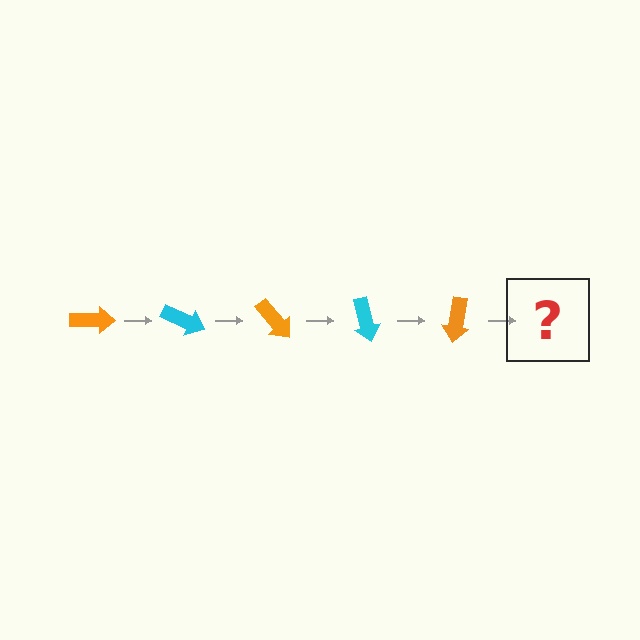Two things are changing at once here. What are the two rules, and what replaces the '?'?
The two rules are that it rotates 25 degrees each step and the color cycles through orange and cyan. The '?' should be a cyan arrow, rotated 125 degrees from the start.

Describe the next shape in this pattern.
It should be a cyan arrow, rotated 125 degrees from the start.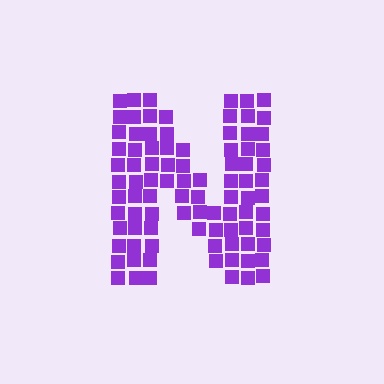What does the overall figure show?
The overall figure shows the letter N.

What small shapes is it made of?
It is made of small squares.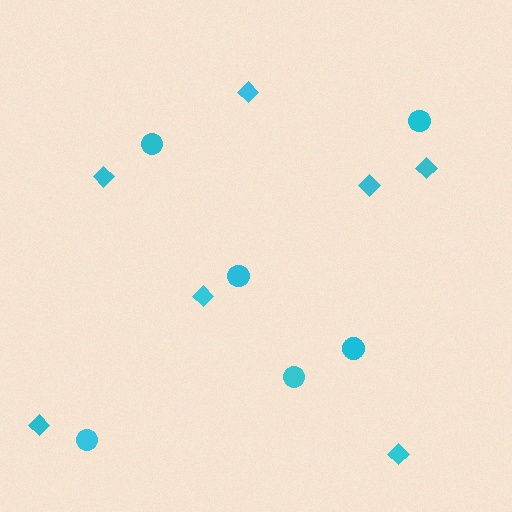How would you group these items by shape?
There are 2 groups: one group of diamonds (7) and one group of circles (6).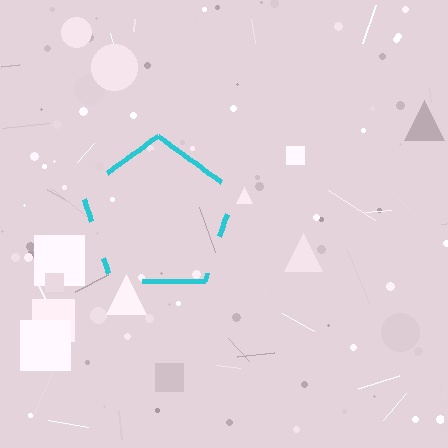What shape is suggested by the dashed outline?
The dashed outline suggests a pentagon.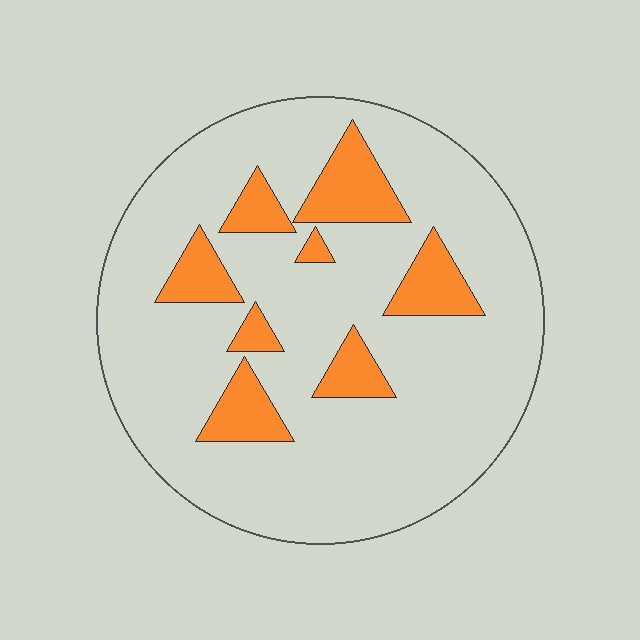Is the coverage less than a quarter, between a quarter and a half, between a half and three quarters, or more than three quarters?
Less than a quarter.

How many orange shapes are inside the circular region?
8.